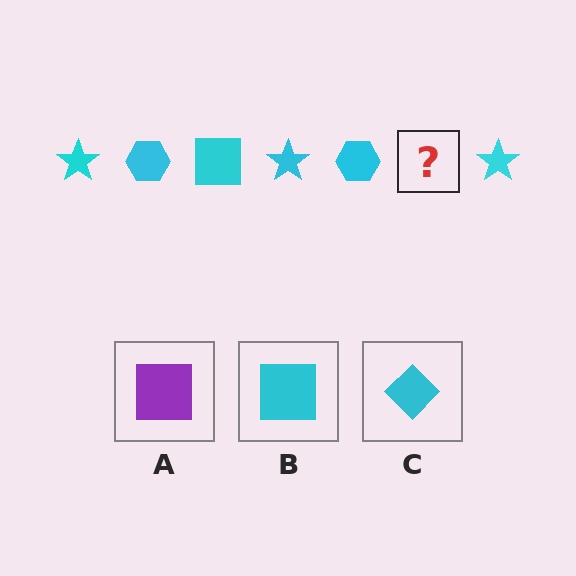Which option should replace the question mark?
Option B.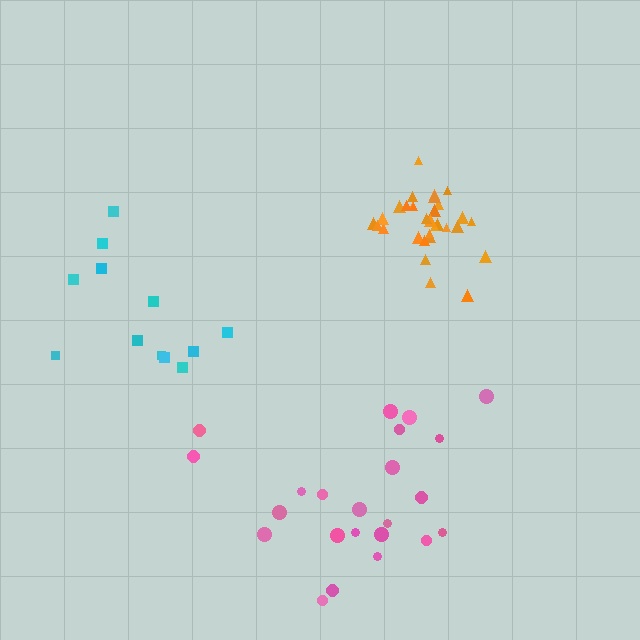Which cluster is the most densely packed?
Orange.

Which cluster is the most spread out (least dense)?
Cyan.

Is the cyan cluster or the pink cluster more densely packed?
Pink.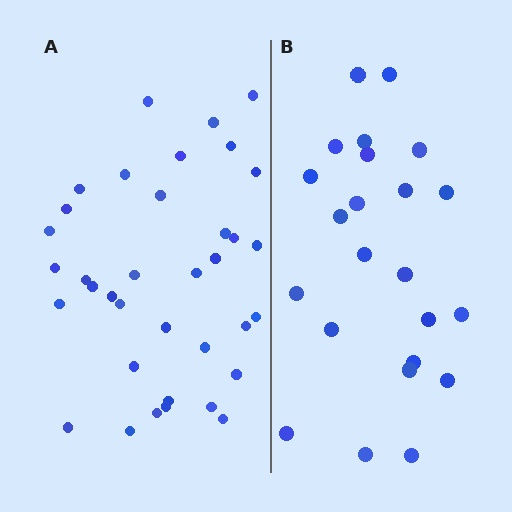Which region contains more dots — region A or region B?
Region A (the left region) has more dots.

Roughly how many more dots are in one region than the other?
Region A has approximately 15 more dots than region B.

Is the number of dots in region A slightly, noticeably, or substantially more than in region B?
Region A has substantially more. The ratio is roughly 1.6 to 1.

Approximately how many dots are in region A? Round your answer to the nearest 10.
About 40 dots. (The exact count is 36, which rounds to 40.)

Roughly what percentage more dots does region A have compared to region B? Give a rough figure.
About 55% more.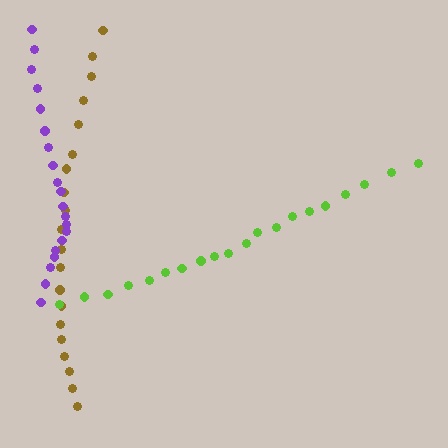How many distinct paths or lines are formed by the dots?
There are 3 distinct paths.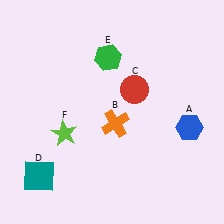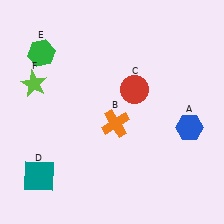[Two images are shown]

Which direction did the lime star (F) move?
The lime star (F) moved up.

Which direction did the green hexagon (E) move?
The green hexagon (E) moved left.